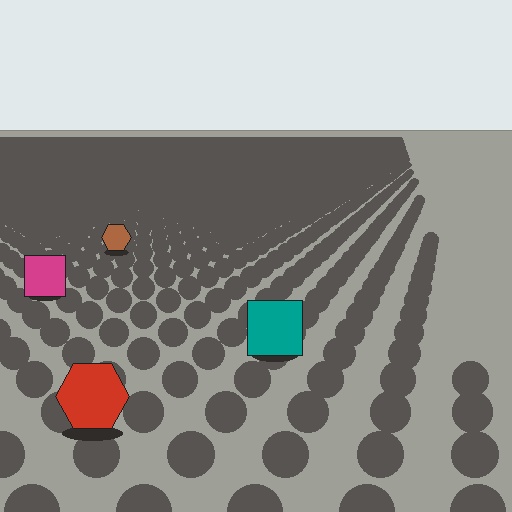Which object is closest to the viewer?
The red hexagon is closest. The texture marks near it are larger and more spread out.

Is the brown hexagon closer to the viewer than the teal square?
No. The teal square is closer — you can tell from the texture gradient: the ground texture is coarser near it.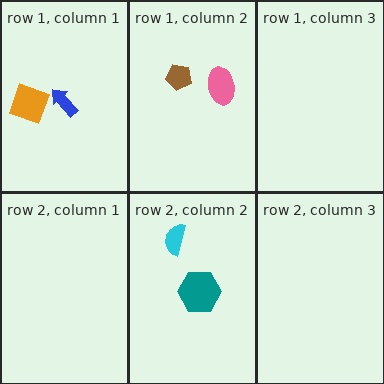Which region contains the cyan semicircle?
The row 2, column 2 region.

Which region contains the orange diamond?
The row 1, column 1 region.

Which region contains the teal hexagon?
The row 2, column 2 region.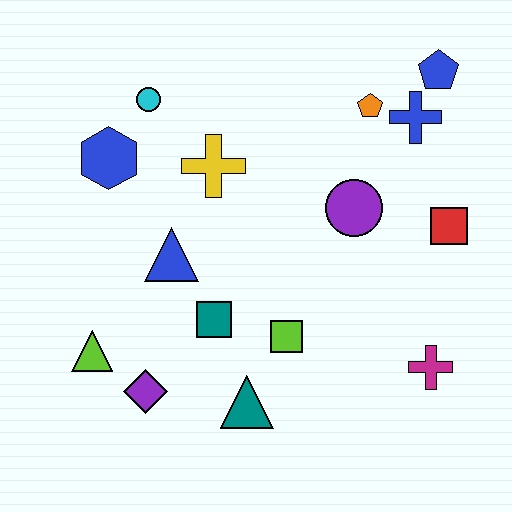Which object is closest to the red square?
The purple circle is closest to the red square.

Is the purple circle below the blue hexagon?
Yes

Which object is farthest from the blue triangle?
The blue pentagon is farthest from the blue triangle.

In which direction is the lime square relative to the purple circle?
The lime square is below the purple circle.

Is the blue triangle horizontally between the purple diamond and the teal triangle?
Yes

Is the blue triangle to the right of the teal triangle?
No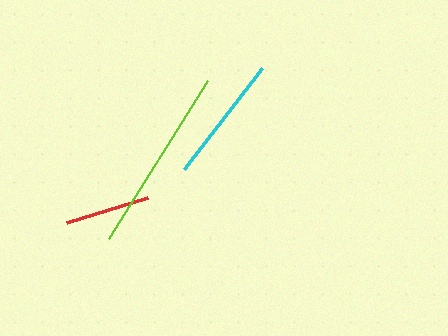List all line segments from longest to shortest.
From longest to shortest: lime, cyan, red.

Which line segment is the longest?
The lime line is the longest at approximately 186 pixels.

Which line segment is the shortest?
The red line is the shortest at approximately 84 pixels.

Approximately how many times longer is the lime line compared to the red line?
The lime line is approximately 2.2 times the length of the red line.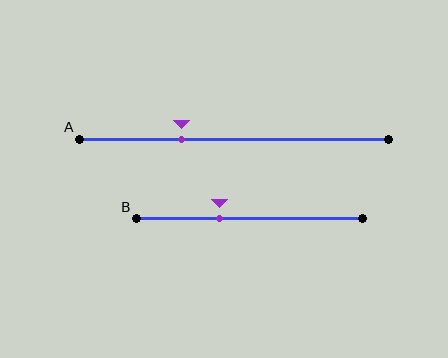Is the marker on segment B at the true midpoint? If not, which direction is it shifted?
No, the marker on segment B is shifted to the left by about 13% of the segment length.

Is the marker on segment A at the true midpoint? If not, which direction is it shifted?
No, the marker on segment A is shifted to the left by about 17% of the segment length.